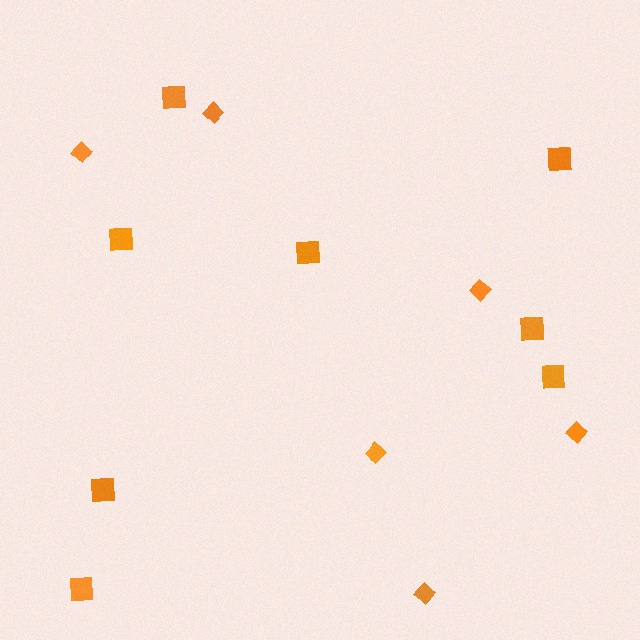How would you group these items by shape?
There are 2 groups: one group of diamonds (6) and one group of squares (8).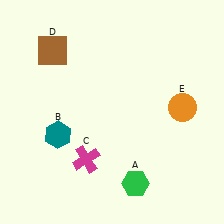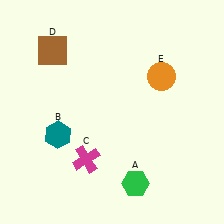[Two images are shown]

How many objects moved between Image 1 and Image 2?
1 object moved between the two images.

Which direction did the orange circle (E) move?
The orange circle (E) moved up.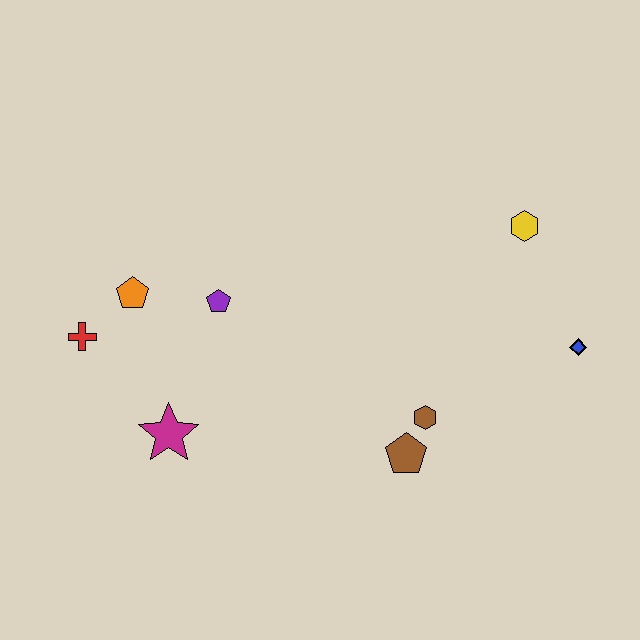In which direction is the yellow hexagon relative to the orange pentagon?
The yellow hexagon is to the right of the orange pentagon.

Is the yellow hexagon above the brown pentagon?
Yes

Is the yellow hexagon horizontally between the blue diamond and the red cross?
Yes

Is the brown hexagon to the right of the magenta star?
Yes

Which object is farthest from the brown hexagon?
The red cross is farthest from the brown hexagon.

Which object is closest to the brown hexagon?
The brown pentagon is closest to the brown hexagon.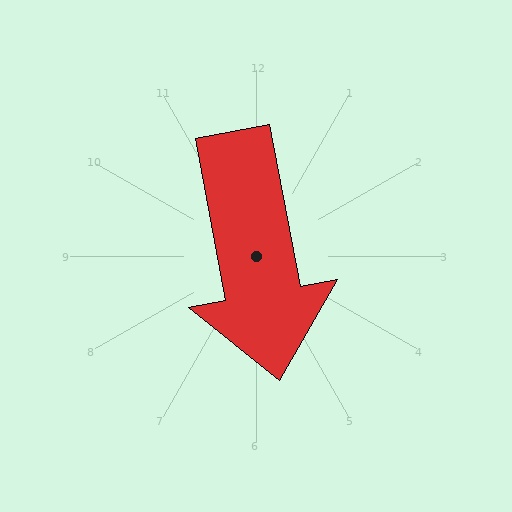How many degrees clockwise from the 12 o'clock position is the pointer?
Approximately 169 degrees.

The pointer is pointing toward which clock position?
Roughly 6 o'clock.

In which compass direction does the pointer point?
South.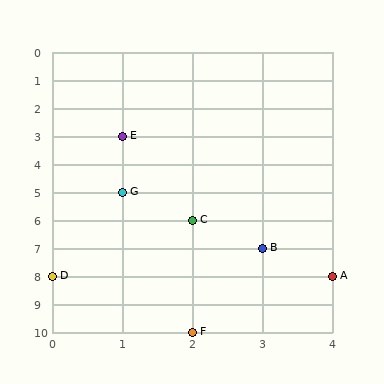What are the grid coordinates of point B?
Point B is at grid coordinates (3, 7).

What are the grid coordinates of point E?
Point E is at grid coordinates (1, 3).